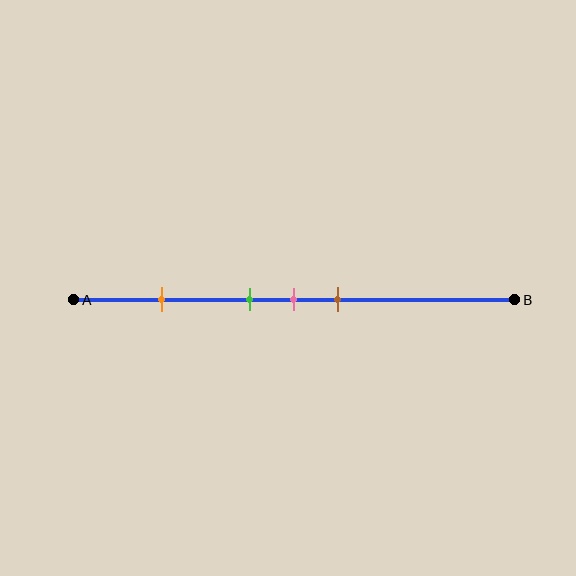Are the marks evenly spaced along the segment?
No, the marks are not evenly spaced.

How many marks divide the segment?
There are 4 marks dividing the segment.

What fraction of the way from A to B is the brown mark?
The brown mark is approximately 60% (0.6) of the way from A to B.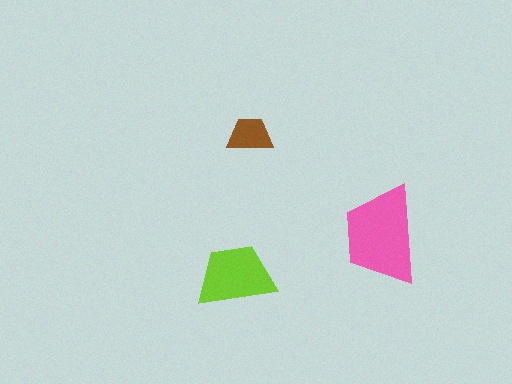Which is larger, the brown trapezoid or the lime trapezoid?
The lime one.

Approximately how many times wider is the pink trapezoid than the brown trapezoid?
About 2 times wider.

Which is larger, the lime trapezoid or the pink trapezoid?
The pink one.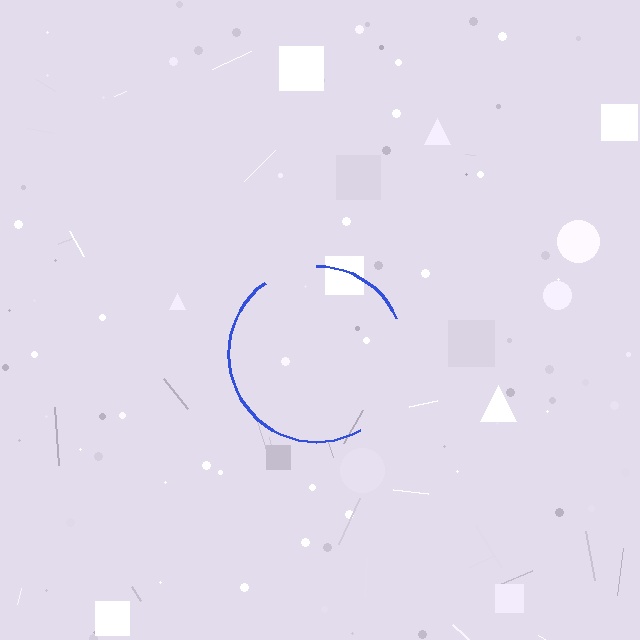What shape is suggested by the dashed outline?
The dashed outline suggests a circle.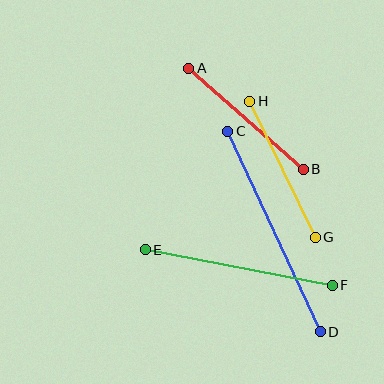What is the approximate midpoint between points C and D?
The midpoint is at approximately (274, 231) pixels.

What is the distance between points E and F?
The distance is approximately 190 pixels.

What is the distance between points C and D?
The distance is approximately 221 pixels.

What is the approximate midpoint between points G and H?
The midpoint is at approximately (283, 169) pixels.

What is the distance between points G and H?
The distance is approximately 151 pixels.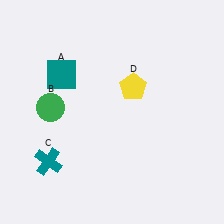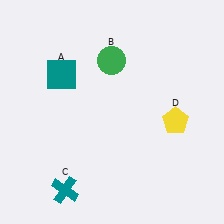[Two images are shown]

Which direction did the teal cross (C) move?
The teal cross (C) moved down.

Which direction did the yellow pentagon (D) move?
The yellow pentagon (D) moved right.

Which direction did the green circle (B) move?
The green circle (B) moved right.